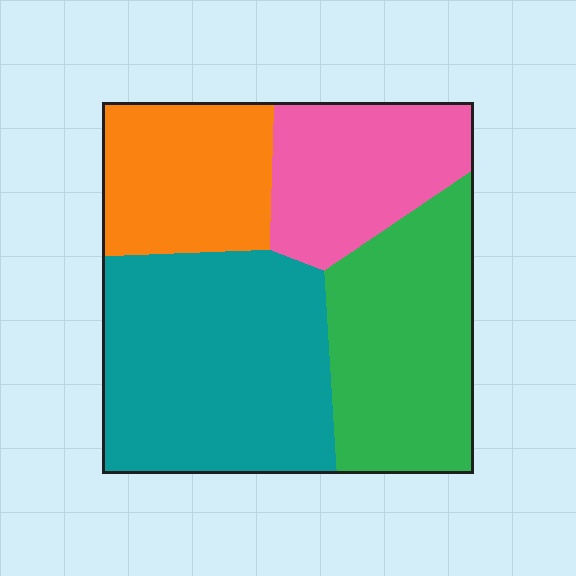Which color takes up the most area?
Teal, at roughly 35%.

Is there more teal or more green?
Teal.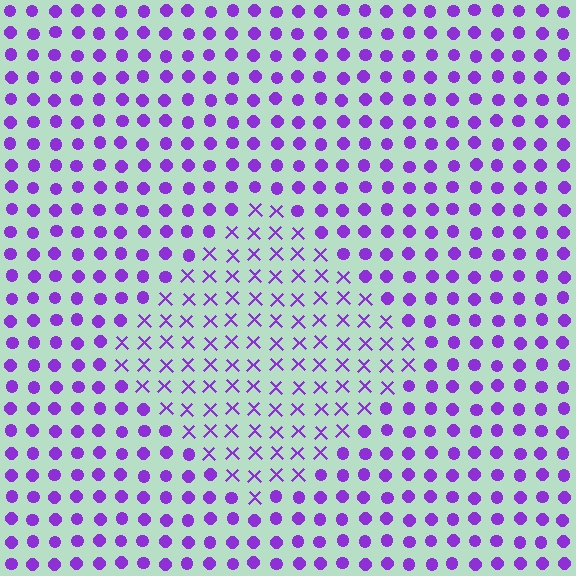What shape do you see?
I see a diamond.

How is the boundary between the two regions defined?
The boundary is defined by a change in element shape: X marks inside vs. circles outside. All elements share the same color and spacing.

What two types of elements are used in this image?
The image uses X marks inside the diamond region and circles outside it.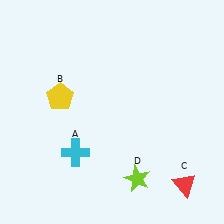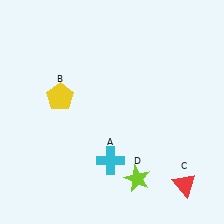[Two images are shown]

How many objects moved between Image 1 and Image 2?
1 object moved between the two images.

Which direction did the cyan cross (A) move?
The cyan cross (A) moved right.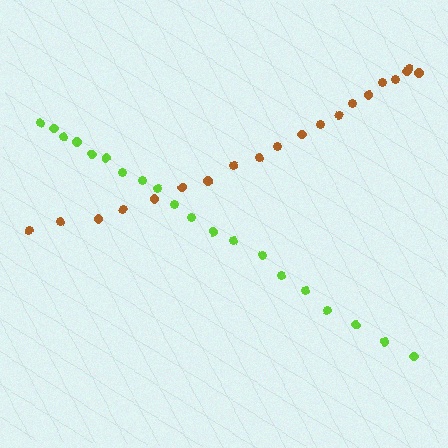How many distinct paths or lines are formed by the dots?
There are 2 distinct paths.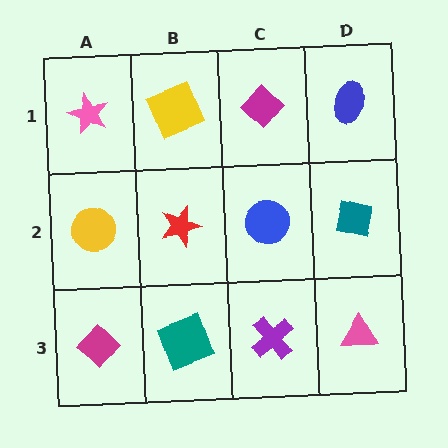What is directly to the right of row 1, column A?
A yellow square.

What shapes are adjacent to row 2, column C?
A magenta diamond (row 1, column C), a purple cross (row 3, column C), a red star (row 2, column B), a teal square (row 2, column D).